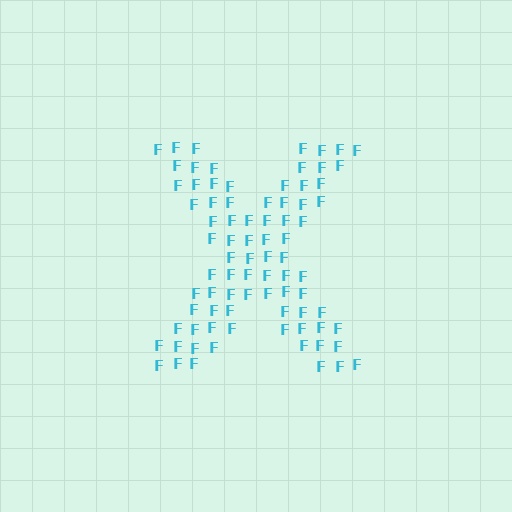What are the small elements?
The small elements are letter F's.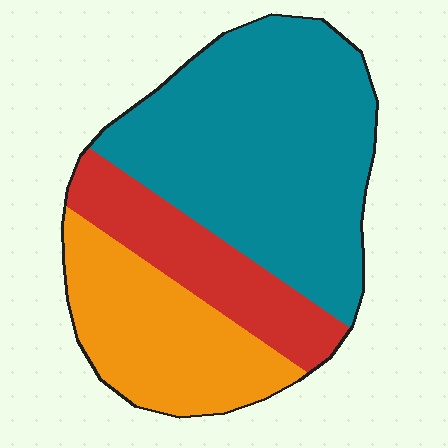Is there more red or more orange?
Orange.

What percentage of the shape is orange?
Orange covers around 25% of the shape.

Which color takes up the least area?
Red, at roughly 20%.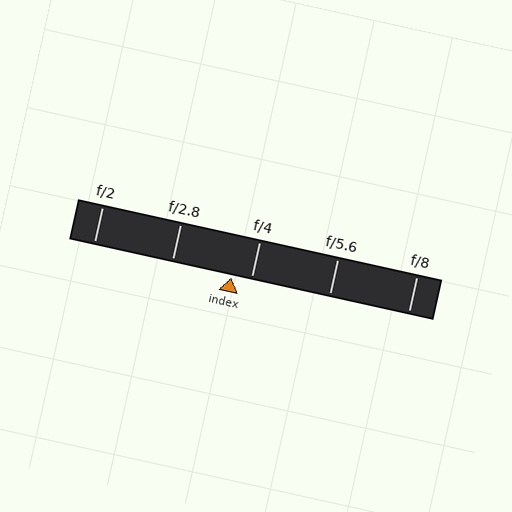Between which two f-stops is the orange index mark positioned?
The index mark is between f/2.8 and f/4.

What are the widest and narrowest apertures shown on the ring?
The widest aperture shown is f/2 and the narrowest is f/8.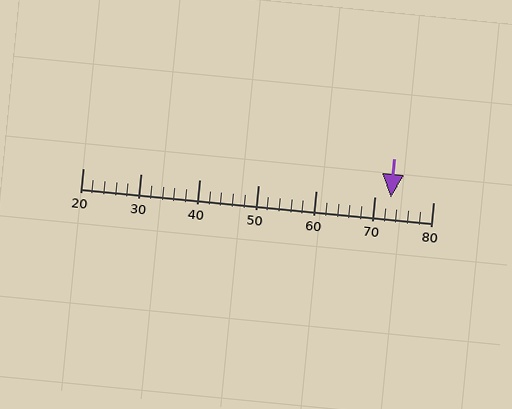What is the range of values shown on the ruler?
The ruler shows values from 20 to 80.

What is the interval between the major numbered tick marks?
The major tick marks are spaced 10 units apart.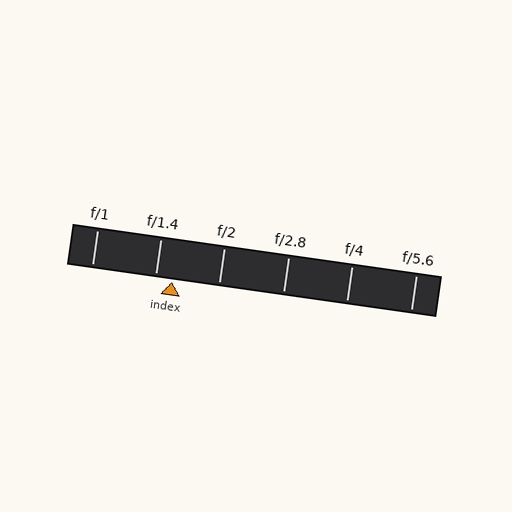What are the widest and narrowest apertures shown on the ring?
The widest aperture shown is f/1 and the narrowest is f/5.6.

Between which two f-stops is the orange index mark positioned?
The index mark is between f/1.4 and f/2.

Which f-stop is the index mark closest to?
The index mark is closest to f/1.4.